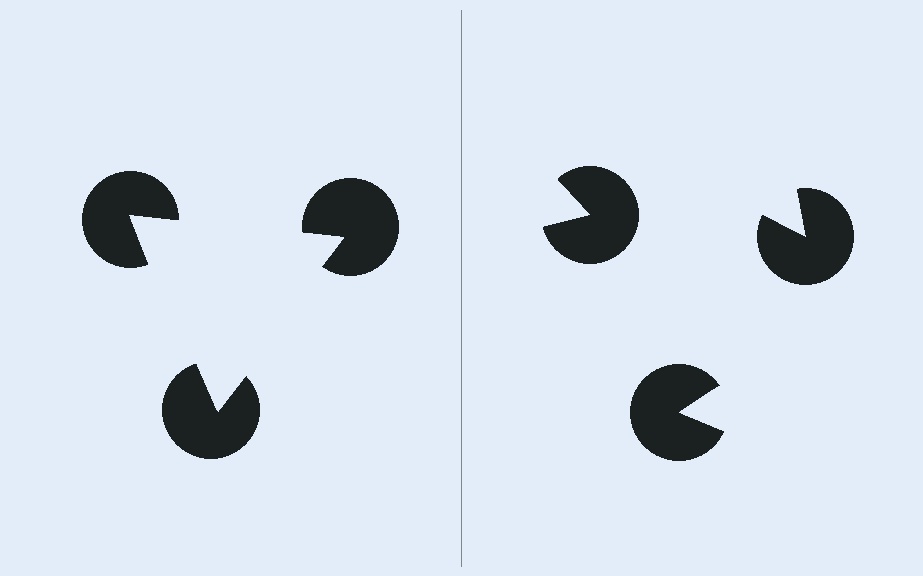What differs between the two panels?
The pac-man discs are positioned identically on both sides; only the wedge orientations differ. On the left they align to a triangle; on the right they are misaligned.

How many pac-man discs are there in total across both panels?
6 — 3 on each side.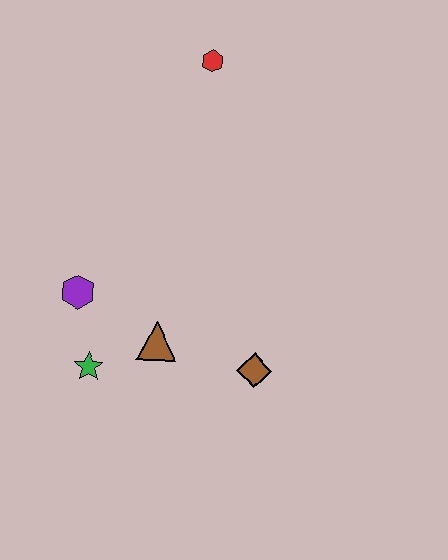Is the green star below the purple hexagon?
Yes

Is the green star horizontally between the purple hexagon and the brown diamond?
Yes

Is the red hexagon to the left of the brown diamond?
Yes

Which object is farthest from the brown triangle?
The red hexagon is farthest from the brown triangle.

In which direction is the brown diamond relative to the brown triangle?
The brown diamond is to the right of the brown triangle.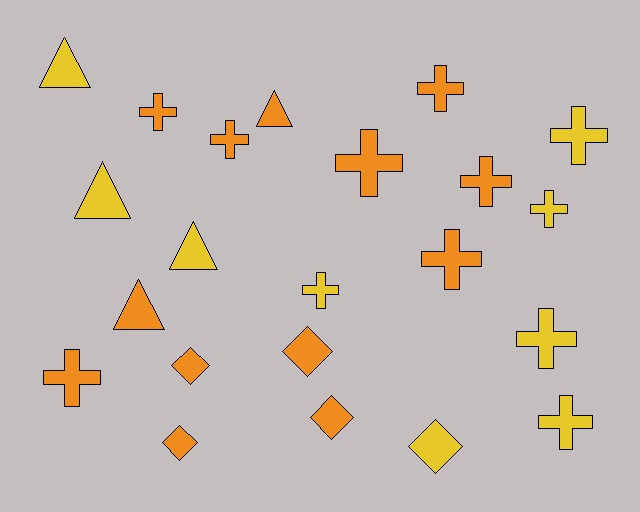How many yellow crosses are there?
There are 5 yellow crosses.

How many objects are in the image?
There are 22 objects.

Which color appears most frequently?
Orange, with 13 objects.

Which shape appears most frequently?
Cross, with 12 objects.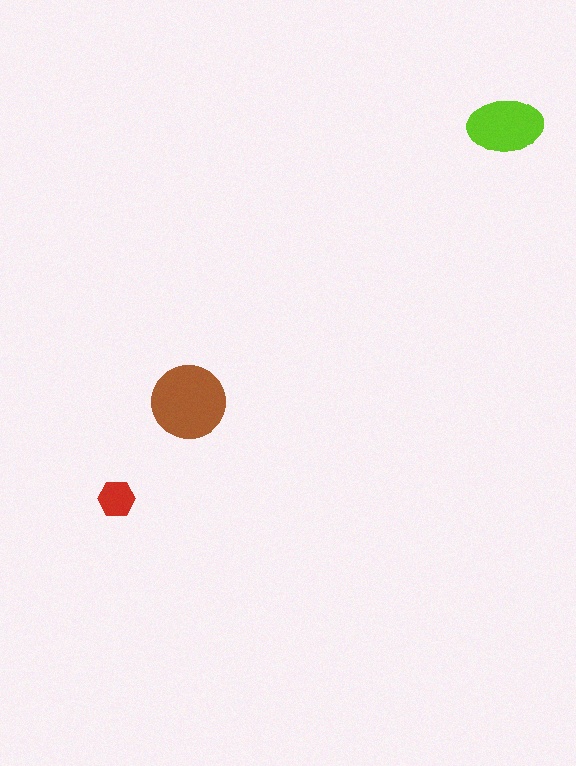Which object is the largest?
The brown circle.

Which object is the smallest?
The red hexagon.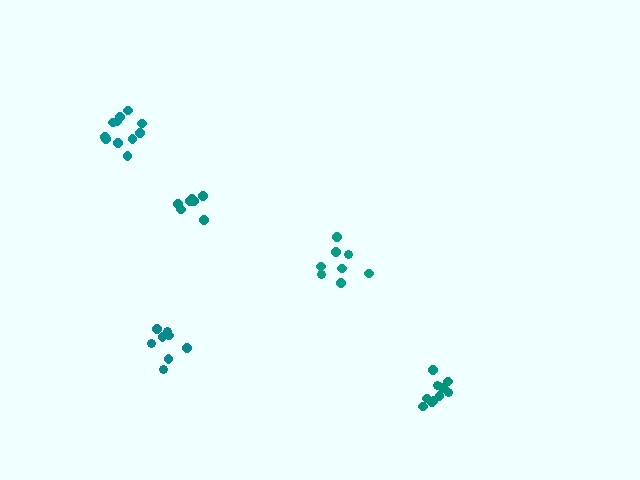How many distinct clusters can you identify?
There are 5 distinct clusters.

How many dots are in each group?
Group 1: 8 dots, Group 2: 11 dots, Group 3: 8 dots, Group 4: 11 dots, Group 5: 7 dots (45 total).